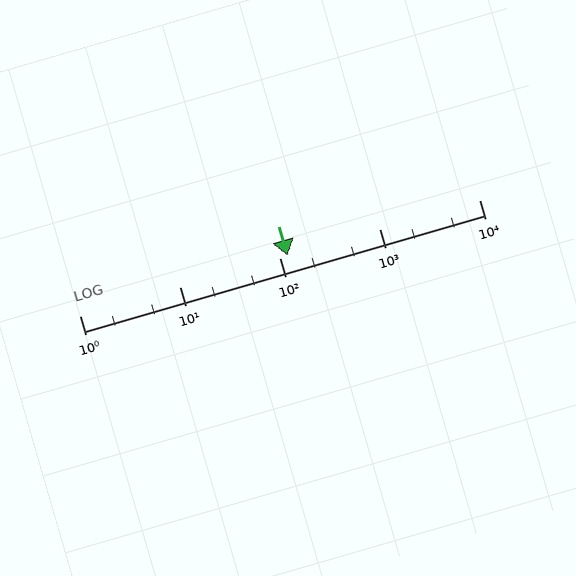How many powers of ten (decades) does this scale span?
The scale spans 4 decades, from 1 to 10000.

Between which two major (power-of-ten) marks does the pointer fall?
The pointer is between 100 and 1000.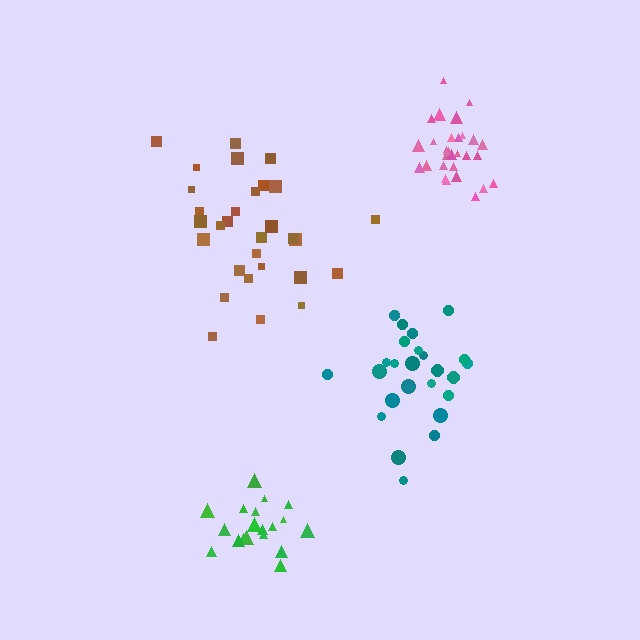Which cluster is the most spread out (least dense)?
Brown.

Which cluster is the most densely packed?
Pink.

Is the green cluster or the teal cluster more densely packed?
Green.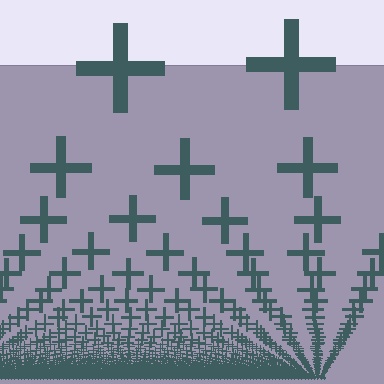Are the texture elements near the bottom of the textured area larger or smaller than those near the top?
Smaller. The gradient is inverted — elements near the bottom are smaller and denser.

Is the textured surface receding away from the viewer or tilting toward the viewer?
The surface appears to tilt toward the viewer. Texture elements get larger and sparser toward the top.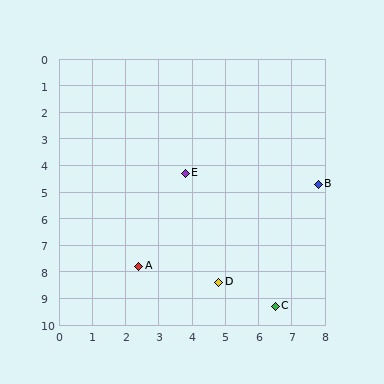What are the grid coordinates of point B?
Point B is at approximately (7.8, 4.7).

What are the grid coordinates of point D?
Point D is at approximately (4.8, 8.4).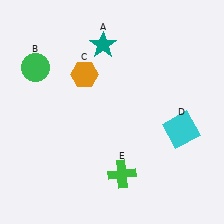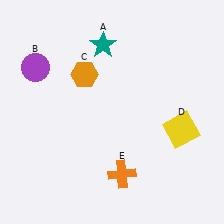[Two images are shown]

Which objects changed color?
B changed from green to purple. D changed from cyan to yellow. E changed from green to orange.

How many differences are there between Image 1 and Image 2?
There are 3 differences between the two images.